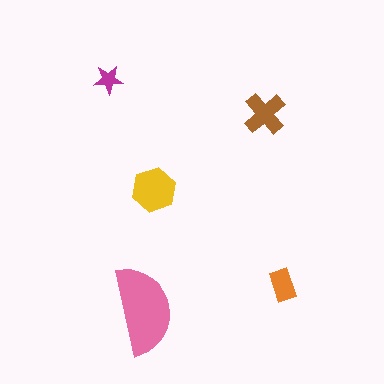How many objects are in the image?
There are 5 objects in the image.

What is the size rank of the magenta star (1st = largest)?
5th.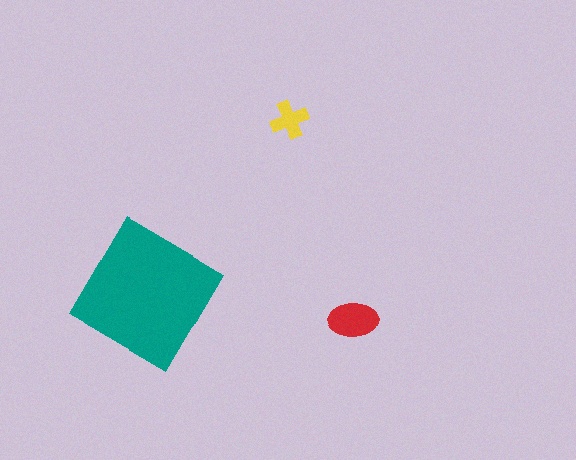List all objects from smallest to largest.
The yellow cross, the red ellipse, the teal diamond.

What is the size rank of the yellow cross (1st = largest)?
3rd.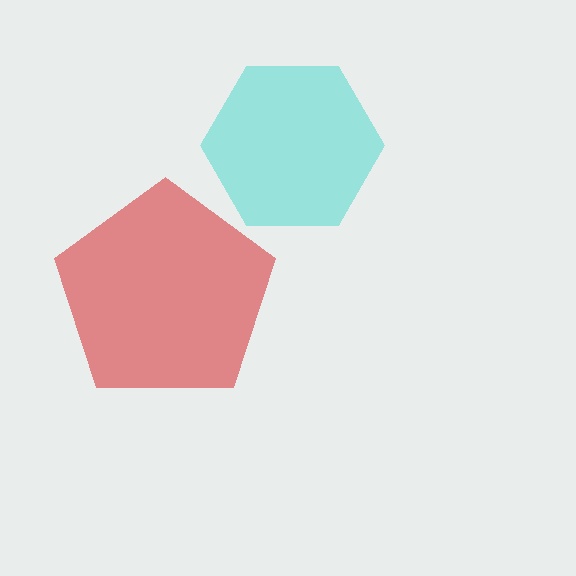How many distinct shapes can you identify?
There are 2 distinct shapes: a cyan hexagon, a red pentagon.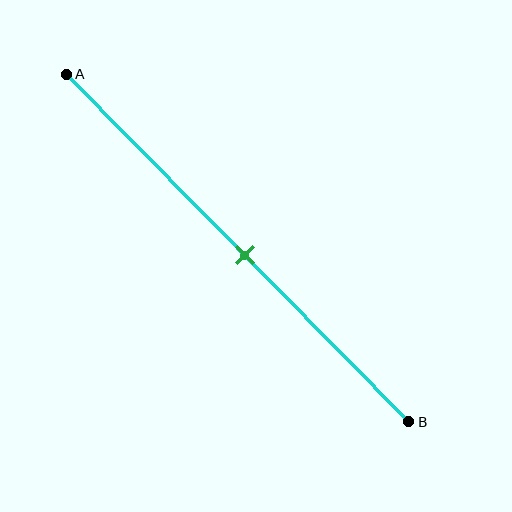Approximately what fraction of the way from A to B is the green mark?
The green mark is approximately 50% of the way from A to B.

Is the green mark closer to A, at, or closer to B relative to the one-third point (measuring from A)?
The green mark is closer to point B than the one-third point of segment AB.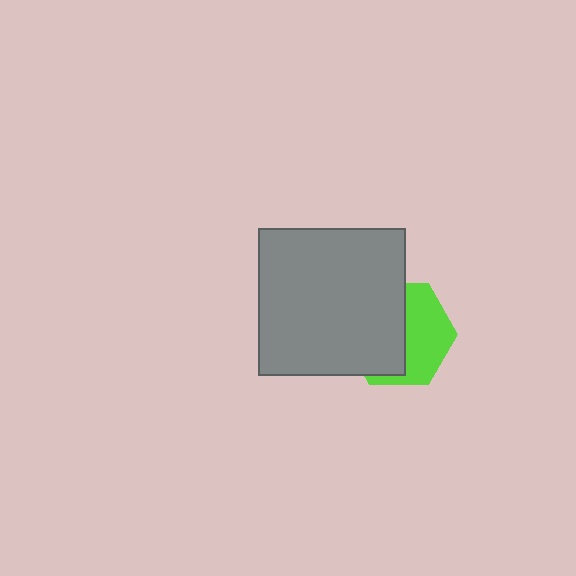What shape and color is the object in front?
The object in front is a gray square.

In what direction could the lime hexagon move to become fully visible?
The lime hexagon could move right. That would shift it out from behind the gray square entirely.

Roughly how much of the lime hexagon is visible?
About half of it is visible (roughly 47%).